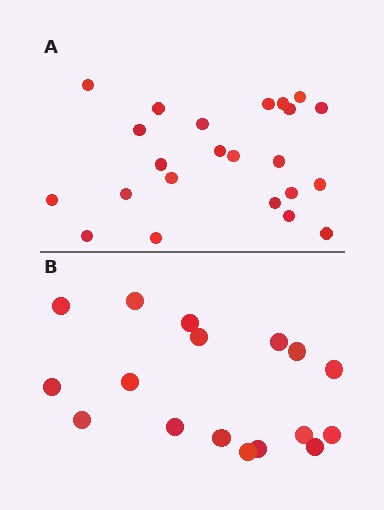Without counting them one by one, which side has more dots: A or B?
Region A (the top region) has more dots.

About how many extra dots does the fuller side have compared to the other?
Region A has about 6 more dots than region B.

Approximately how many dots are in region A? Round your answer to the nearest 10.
About 20 dots. (The exact count is 23, which rounds to 20.)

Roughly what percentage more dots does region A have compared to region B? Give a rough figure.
About 35% more.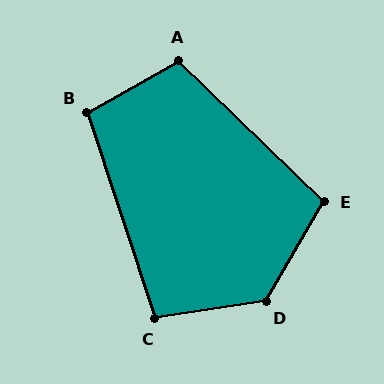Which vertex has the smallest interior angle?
C, at approximately 99 degrees.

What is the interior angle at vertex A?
Approximately 106 degrees (obtuse).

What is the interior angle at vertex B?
Approximately 101 degrees (obtuse).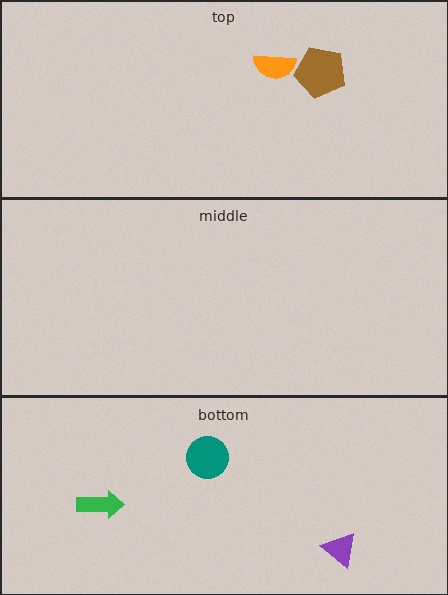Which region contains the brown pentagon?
The top region.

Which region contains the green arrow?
The bottom region.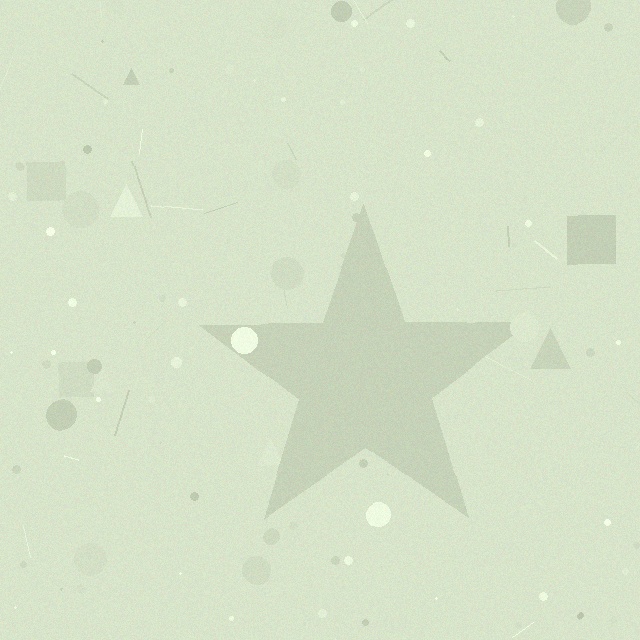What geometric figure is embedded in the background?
A star is embedded in the background.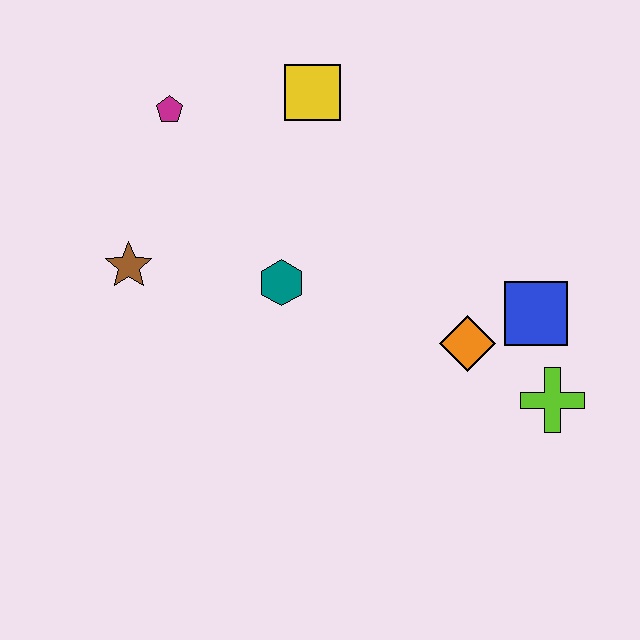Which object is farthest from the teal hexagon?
The lime cross is farthest from the teal hexagon.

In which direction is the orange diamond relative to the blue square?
The orange diamond is to the left of the blue square.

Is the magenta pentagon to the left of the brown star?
No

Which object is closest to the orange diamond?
The blue square is closest to the orange diamond.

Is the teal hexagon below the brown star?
Yes